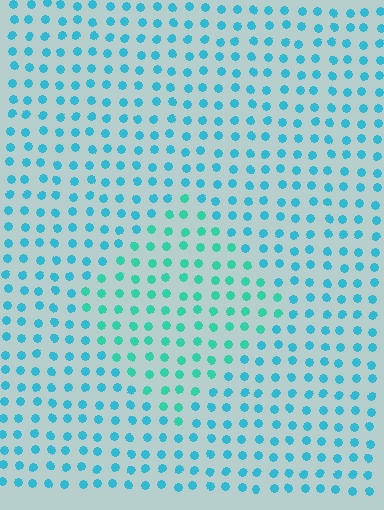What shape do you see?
I see a diamond.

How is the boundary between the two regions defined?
The boundary is defined purely by a slight shift in hue (about 26 degrees). Spacing, size, and orientation are identical on both sides.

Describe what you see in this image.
The image is filled with small cyan elements in a uniform arrangement. A diamond-shaped region is visible where the elements are tinted to a slightly different hue, forming a subtle color boundary.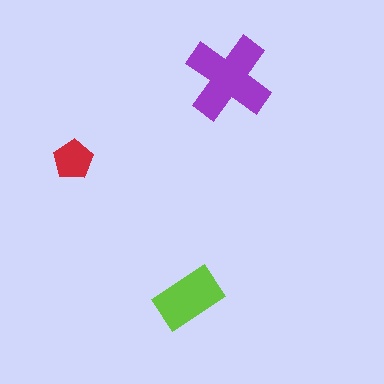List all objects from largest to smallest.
The purple cross, the lime rectangle, the red pentagon.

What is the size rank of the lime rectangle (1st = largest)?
2nd.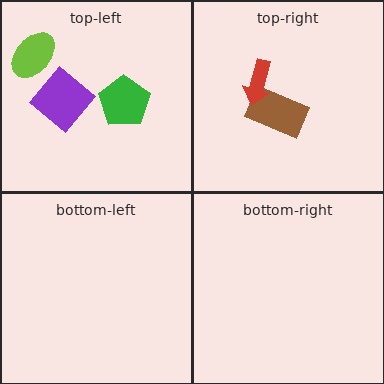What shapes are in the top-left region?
The green pentagon, the purple diamond, the lime ellipse.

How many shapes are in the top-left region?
3.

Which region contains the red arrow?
The top-right region.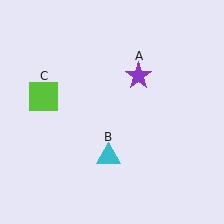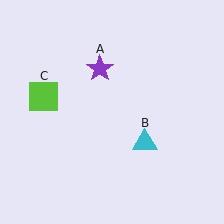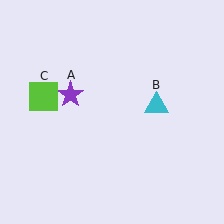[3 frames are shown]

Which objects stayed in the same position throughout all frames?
Lime square (object C) remained stationary.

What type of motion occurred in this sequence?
The purple star (object A), cyan triangle (object B) rotated counterclockwise around the center of the scene.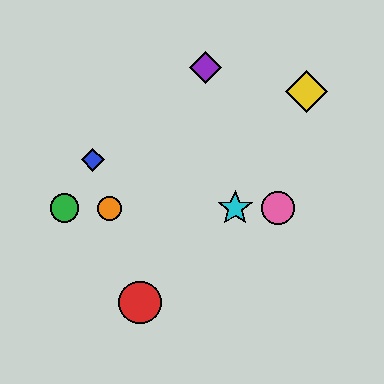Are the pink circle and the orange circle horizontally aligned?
Yes, both are at y≈208.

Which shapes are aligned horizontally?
The green circle, the orange circle, the cyan star, the pink circle are aligned horizontally.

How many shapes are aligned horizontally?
4 shapes (the green circle, the orange circle, the cyan star, the pink circle) are aligned horizontally.